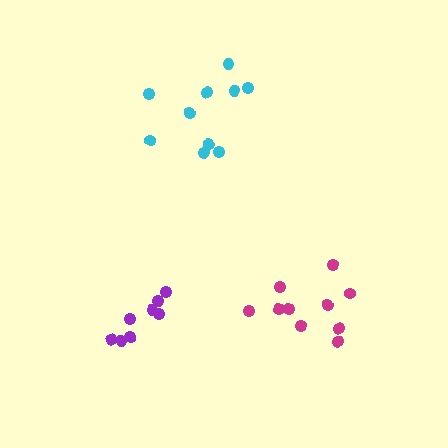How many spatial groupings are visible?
There are 3 spatial groupings.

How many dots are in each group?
Group 1: 10 dots, Group 2: 10 dots, Group 3: 8 dots (28 total).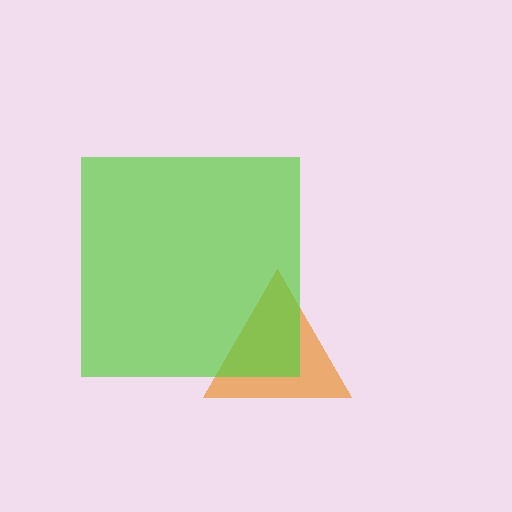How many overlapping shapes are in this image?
There are 2 overlapping shapes in the image.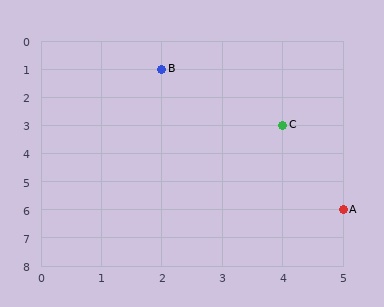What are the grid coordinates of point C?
Point C is at grid coordinates (4, 3).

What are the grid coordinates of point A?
Point A is at grid coordinates (5, 6).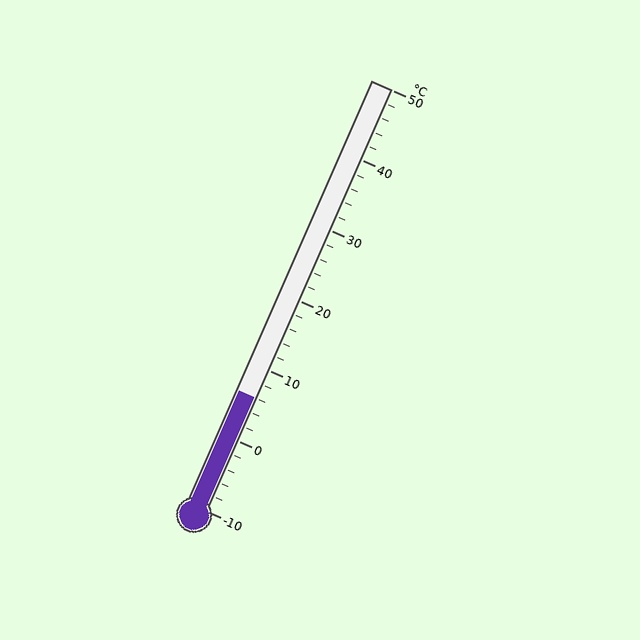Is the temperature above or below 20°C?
The temperature is below 20°C.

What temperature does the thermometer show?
The thermometer shows approximately 6°C.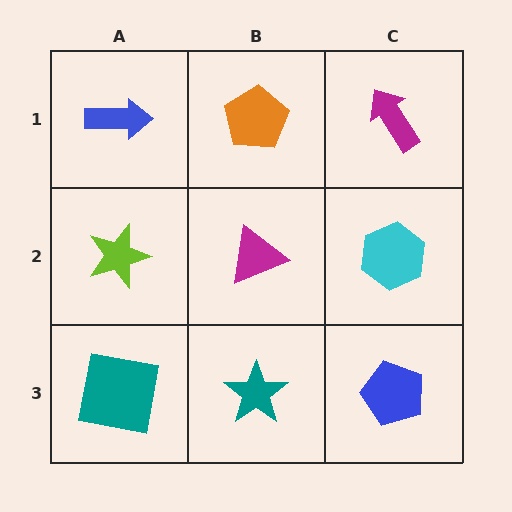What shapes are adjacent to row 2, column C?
A magenta arrow (row 1, column C), a blue pentagon (row 3, column C), a magenta triangle (row 2, column B).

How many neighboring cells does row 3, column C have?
2.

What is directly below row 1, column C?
A cyan hexagon.